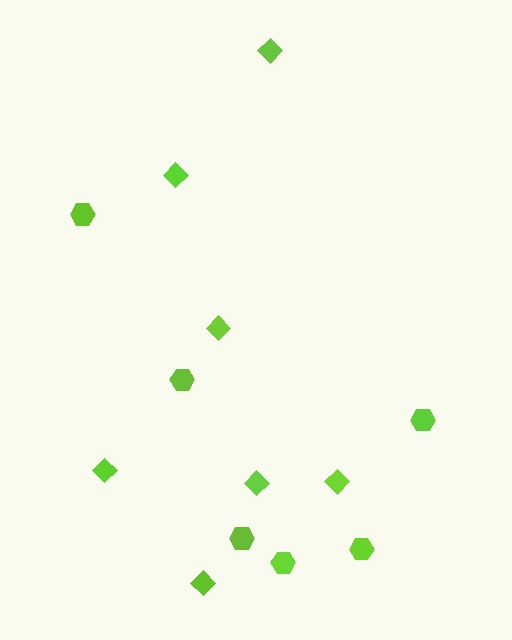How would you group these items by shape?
There are 2 groups: one group of diamonds (7) and one group of hexagons (6).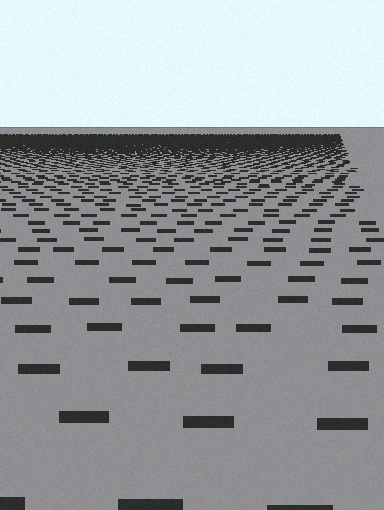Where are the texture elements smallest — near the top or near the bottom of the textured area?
Near the top.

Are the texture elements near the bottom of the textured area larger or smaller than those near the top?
Larger. Near the bottom, elements are closer to the viewer and appear at a bigger on-screen size.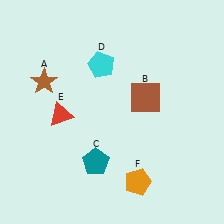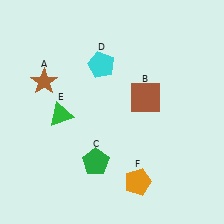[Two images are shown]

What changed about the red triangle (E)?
In Image 1, E is red. In Image 2, it changed to green.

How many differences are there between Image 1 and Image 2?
There are 2 differences between the two images.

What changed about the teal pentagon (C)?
In Image 1, C is teal. In Image 2, it changed to green.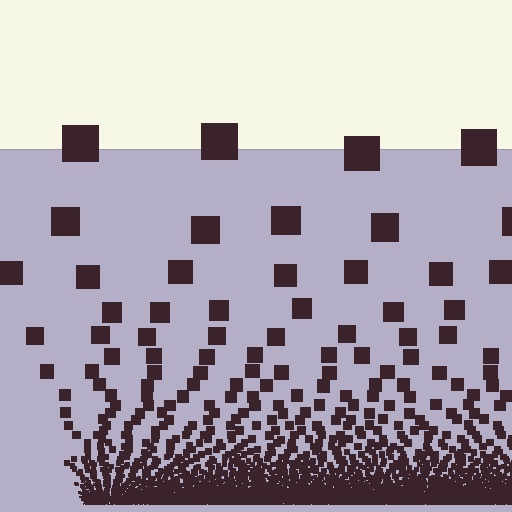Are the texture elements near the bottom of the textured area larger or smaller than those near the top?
Smaller. The gradient is inverted — elements near the bottom are smaller and denser.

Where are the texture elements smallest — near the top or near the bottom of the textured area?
Near the bottom.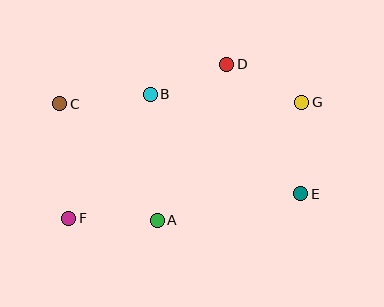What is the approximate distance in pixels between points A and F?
The distance between A and F is approximately 89 pixels.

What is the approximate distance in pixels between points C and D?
The distance between C and D is approximately 172 pixels.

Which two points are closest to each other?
Points B and D are closest to each other.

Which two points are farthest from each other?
Points F and G are farthest from each other.